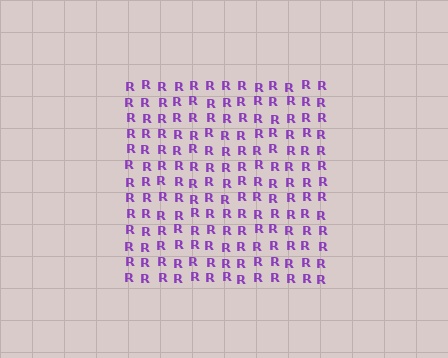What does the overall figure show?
The overall figure shows a square.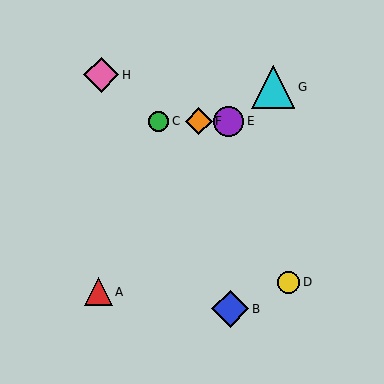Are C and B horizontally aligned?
No, C is at y≈121 and B is at y≈309.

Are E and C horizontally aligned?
Yes, both are at y≈121.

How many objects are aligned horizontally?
3 objects (C, E, F) are aligned horizontally.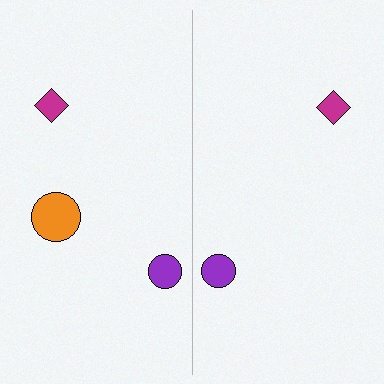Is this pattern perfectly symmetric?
No, the pattern is not perfectly symmetric. A orange circle is missing from the right side.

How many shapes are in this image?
There are 5 shapes in this image.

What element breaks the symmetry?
A orange circle is missing from the right side.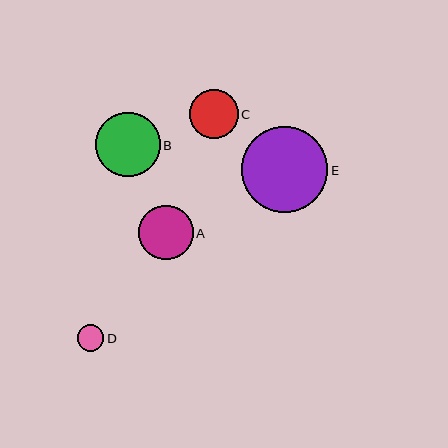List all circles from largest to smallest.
From largest to smallest: E, B, A, C, D.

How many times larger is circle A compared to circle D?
Circle A is approximately 2.1 times the size of circle D.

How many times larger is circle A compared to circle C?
Circle A is approximately 1.1 times the size of circle C.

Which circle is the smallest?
Circle D is the smallest with a size of approximately 26 pixels.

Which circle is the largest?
Circle E is the largest with a size of approximately 86 pixels.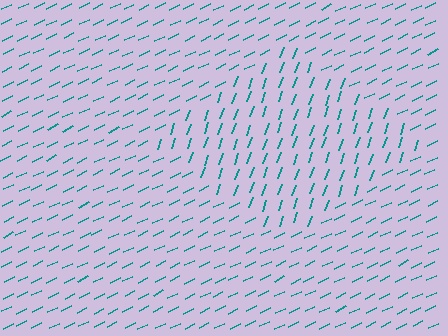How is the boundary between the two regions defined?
The boundary is defined purely by a change in line orientation (approximately 45 degrees difference). All lines are the same color and thickness.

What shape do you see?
I see a diamond.